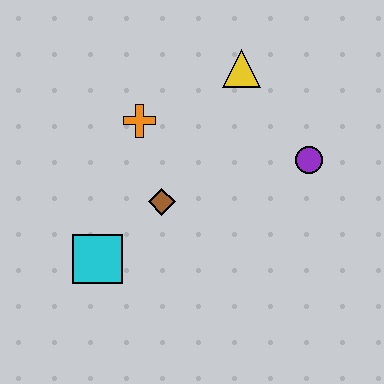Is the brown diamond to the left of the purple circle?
Yes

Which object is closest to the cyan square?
The brown diamond is closest to the cyan square.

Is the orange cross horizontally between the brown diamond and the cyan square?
Yes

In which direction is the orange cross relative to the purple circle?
The orange cross is to the left of the purple circle.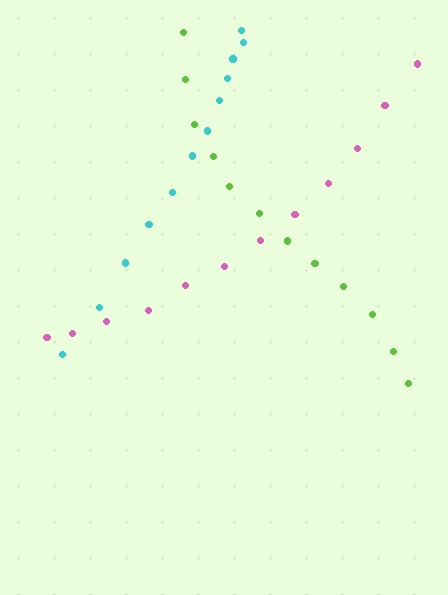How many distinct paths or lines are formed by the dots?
There are 3 distinct paths.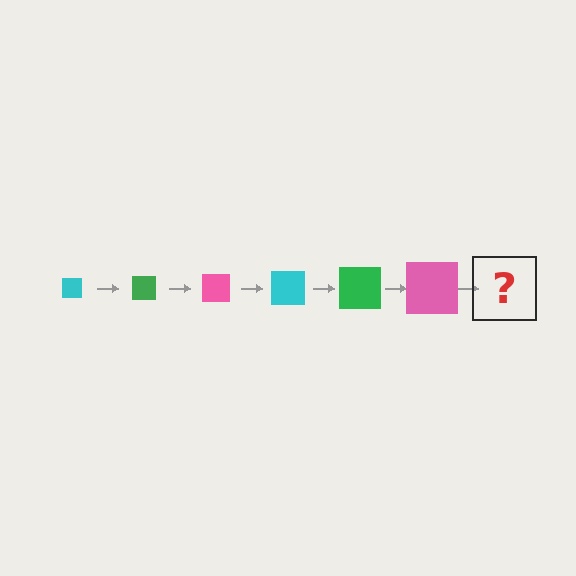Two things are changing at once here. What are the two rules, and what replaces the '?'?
The two rules are that the square grows larger each step and the color cycles through cyan, green, and pink. The '?' should be a cyan square, larger than the previous one.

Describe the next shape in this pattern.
It should be a cyan square, larger than the previous one.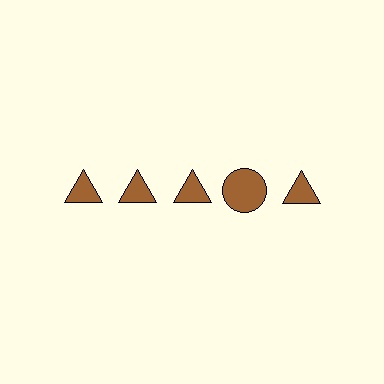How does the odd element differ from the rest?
It has a different shape: circle instead of triangle.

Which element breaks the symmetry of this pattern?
The brown circle in the top row, second from right column breaks the symmetry. All other shapes are brown triangles.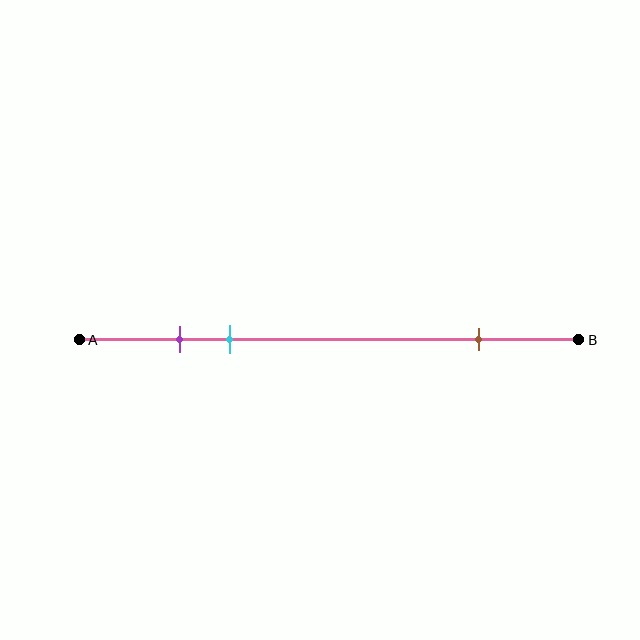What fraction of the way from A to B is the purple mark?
The purple mark is approximately 20% (0.2) of the way from A to B.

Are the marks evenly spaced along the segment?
No, the marks are not evenly spaced.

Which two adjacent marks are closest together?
The purple and cyan marks are the closest adjacent pair.